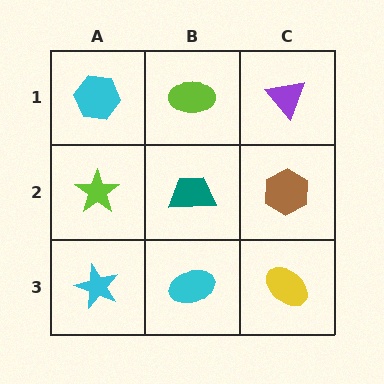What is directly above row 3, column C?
A brown hexagon.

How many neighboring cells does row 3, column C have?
2.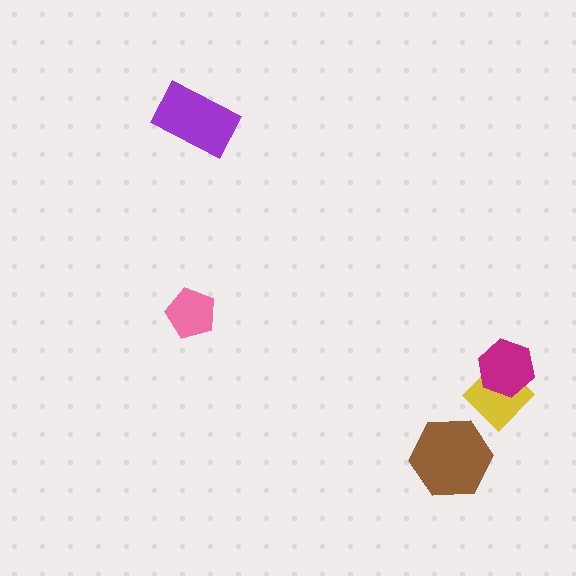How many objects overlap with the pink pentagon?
0 objects overlap with the pink pentagon.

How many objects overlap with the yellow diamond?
1 object overlaps with the yellow diamond.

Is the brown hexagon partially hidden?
No, no other shape covers it.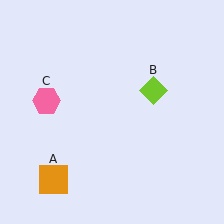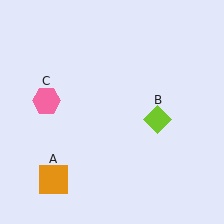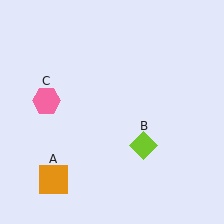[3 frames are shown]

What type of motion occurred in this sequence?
The lime diamond (object B) rotated clockwise around the center of the scene.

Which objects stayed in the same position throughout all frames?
Orange square (object A) and pink hexagon (object C) remained stationary.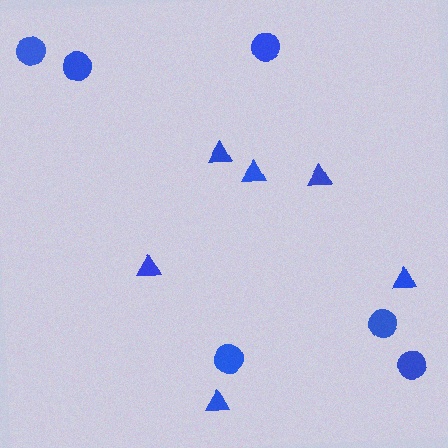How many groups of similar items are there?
There are 2 groups: one group of triangles (6) and one group of circles (6).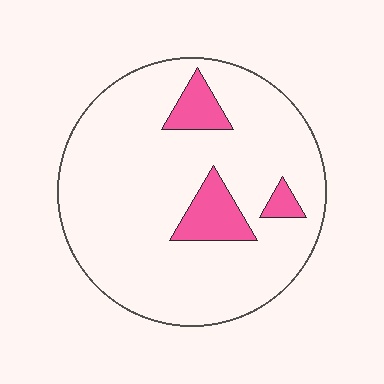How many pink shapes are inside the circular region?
3.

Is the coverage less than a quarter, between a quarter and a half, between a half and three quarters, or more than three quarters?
Less than a quarter.